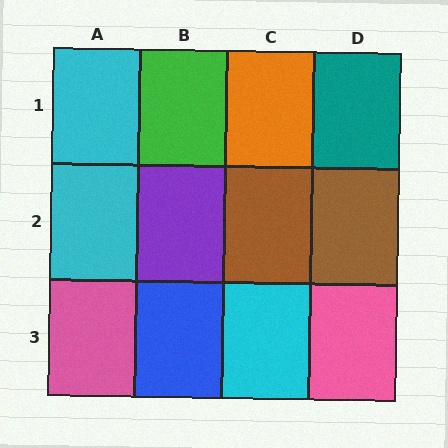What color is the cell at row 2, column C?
Brown.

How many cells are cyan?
3 cells are cyan.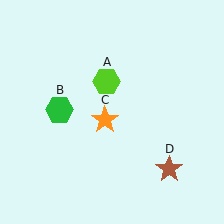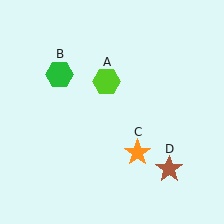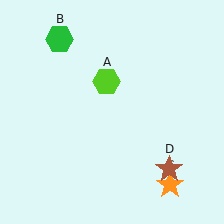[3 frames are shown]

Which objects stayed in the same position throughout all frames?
Lime hexagon (object A) and brown star (object D) remained stationary.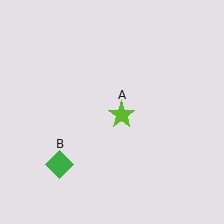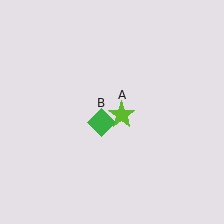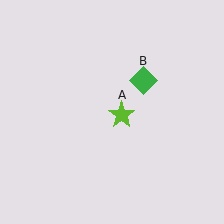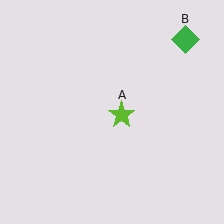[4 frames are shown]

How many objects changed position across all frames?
1 object changed position: green diamond (object B).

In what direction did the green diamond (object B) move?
The green diamond (object B) moved up and to the right.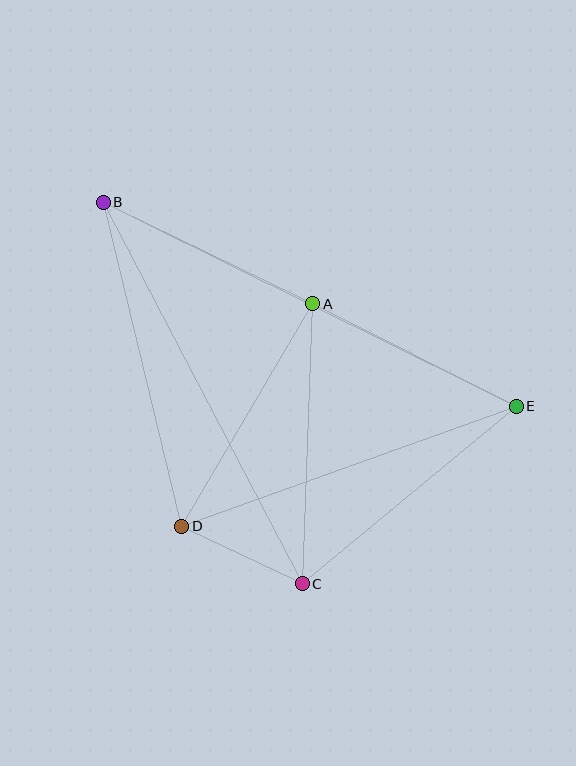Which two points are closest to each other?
Points C and D are closest to each other.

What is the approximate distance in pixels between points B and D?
The distance between B and D is approximately 333 pixels.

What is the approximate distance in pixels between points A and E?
The distance between A and E is approximately 228 pixels.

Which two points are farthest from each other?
Points B and E are farthest from each other.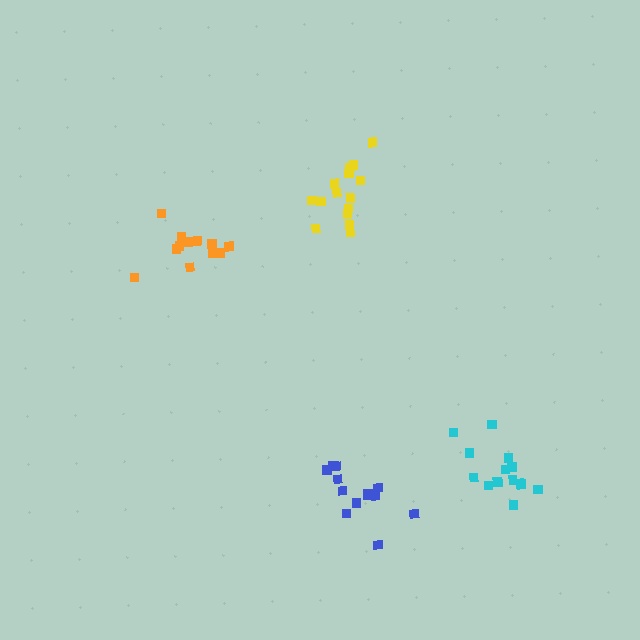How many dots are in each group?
Group 1: 14 dots, Group 2: 13 dots, Group 3: 15 dots, Group 4: 14 dots (56 total).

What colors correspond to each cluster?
The clusters are colored: cyan, orange, yellow, blue.